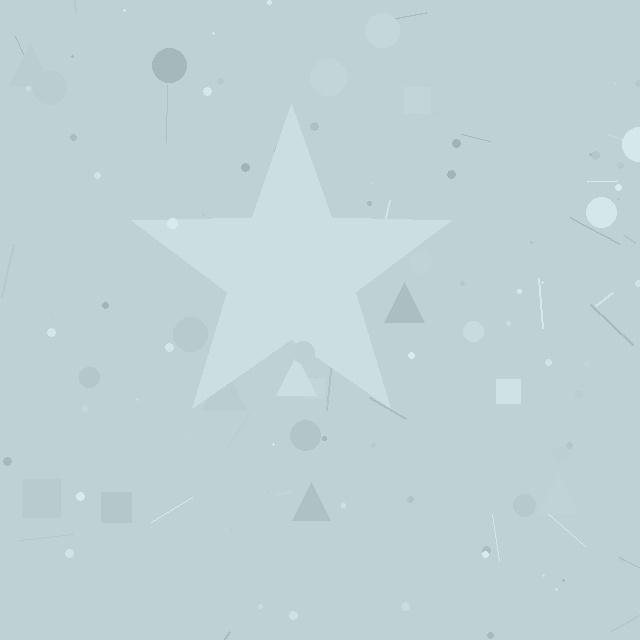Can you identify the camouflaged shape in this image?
The camouflaged shape is a star.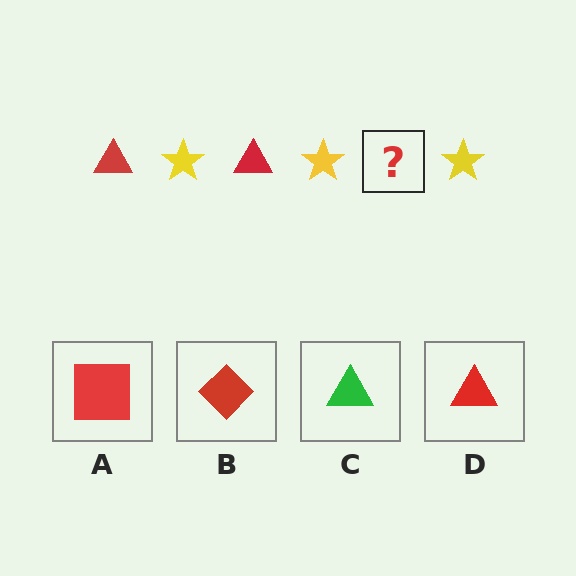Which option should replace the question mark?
Option D.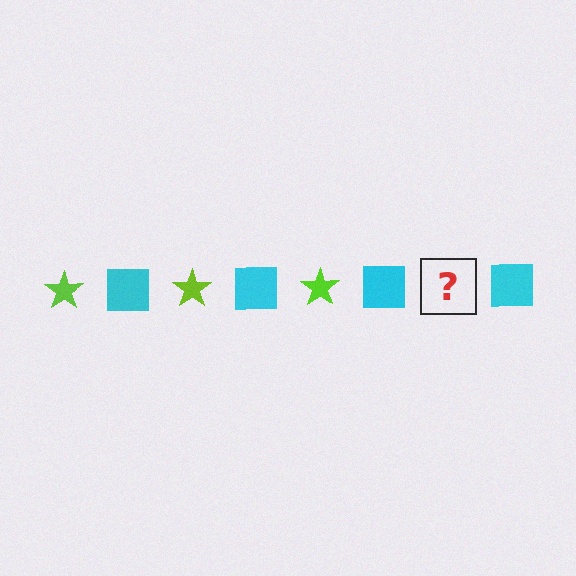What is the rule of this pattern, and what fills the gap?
The rule is that the pattern alternates between lime star and cyan square. The gap should be filled with a lime star.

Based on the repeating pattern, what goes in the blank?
The blank should be a lime star.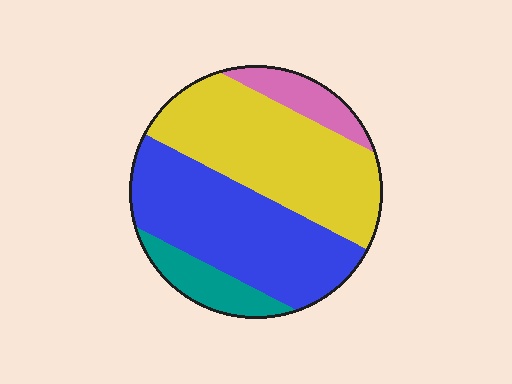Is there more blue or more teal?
Blue.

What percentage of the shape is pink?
Pink takes up less than a quarter of the shape.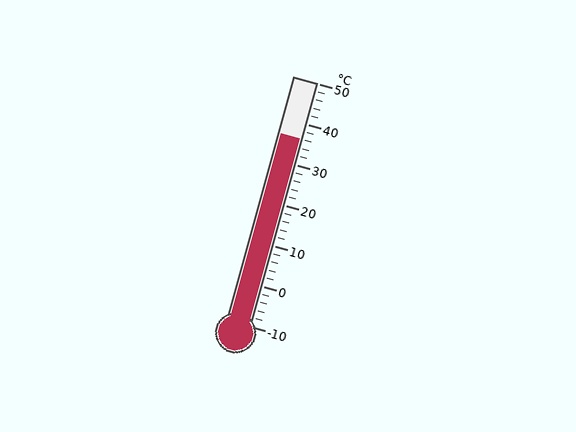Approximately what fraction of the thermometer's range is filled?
The thermometer is filled to approximately 75% of its range.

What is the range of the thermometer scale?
The thermometer scale ranges from -10°C to 50°C.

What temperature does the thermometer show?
The thermometer shows approximately 36°C.